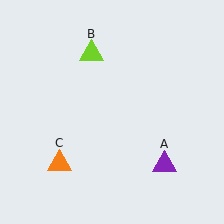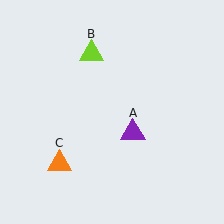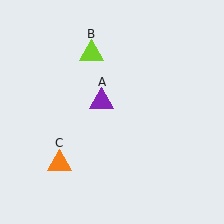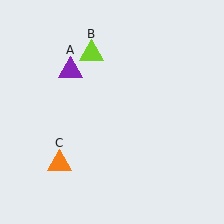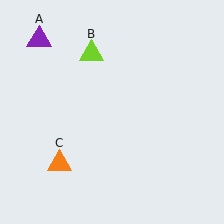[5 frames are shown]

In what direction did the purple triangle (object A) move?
The purple triangle (object A) moved up and to the left.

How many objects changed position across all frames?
1 object changed position: purple triangle (object A).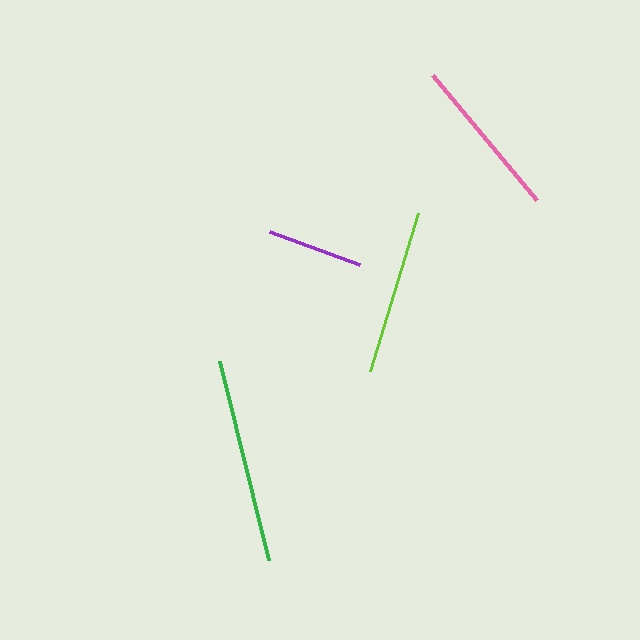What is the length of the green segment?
The green segment is approximately 205 pixels long.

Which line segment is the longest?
The green line is the longest at approximately 205 pixels.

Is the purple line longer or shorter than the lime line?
The lime line is longer than the purple line.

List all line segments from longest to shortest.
From longest to shortest: green, lime, pink, purple.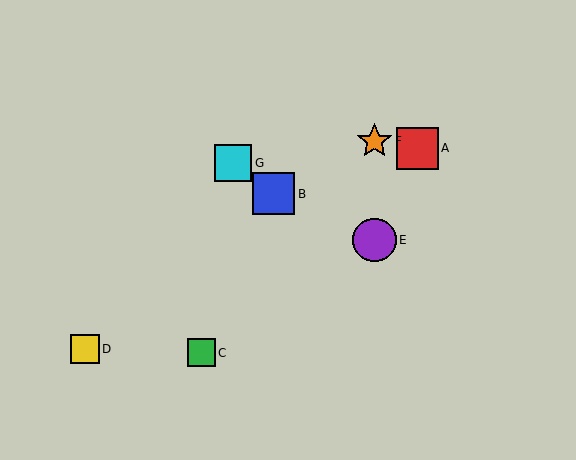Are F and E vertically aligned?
Yes, both are at x≈374.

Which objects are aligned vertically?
Objects E, F are aligned vertically.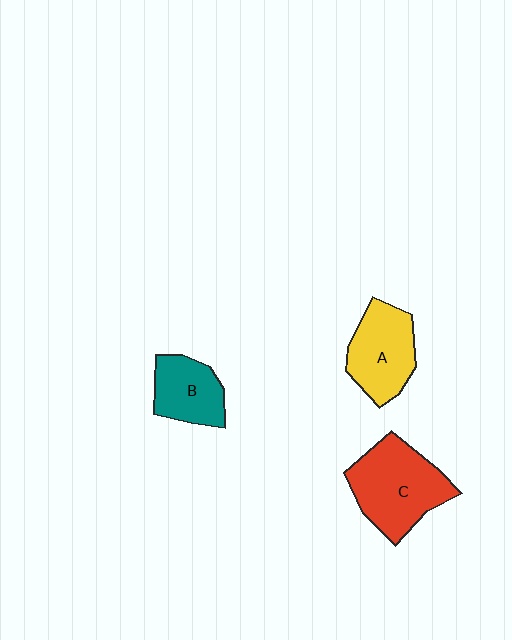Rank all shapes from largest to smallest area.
From largest to smallest: C (red), A (yellow), B (teal).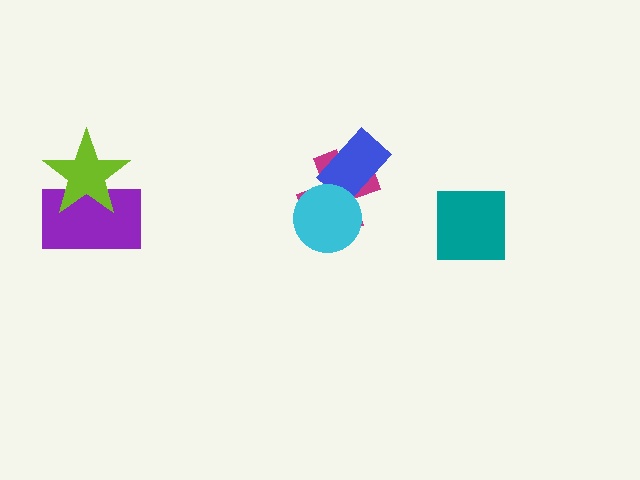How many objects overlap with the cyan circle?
2 objects overlap with the cyan circle.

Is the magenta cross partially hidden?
Yes, it is partially covered by another shape.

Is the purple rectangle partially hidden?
Yes, it is partially covered by another shape.